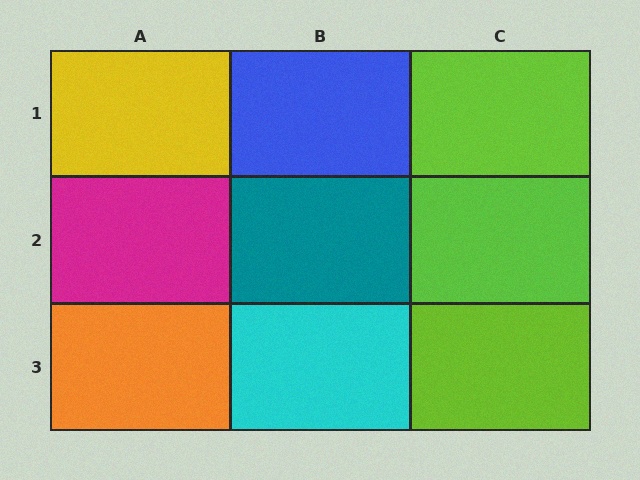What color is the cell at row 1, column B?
Blue.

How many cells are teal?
1 cell is teal.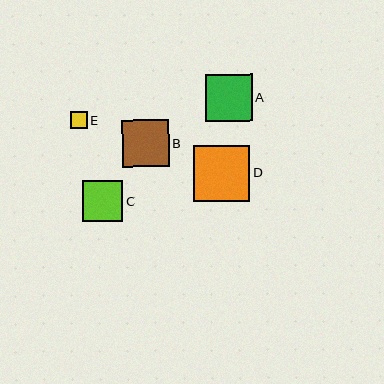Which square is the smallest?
Square E is the smallest with a size of approximately 17 pixels.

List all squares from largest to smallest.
From largest to smallest: D, B, A, C, E.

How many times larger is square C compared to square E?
Square C is approximately 2.5 times the size of square E.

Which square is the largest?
Square D is the largest with a size of approximately 56 pixels.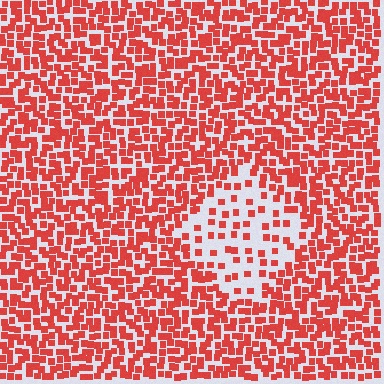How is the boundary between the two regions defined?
The boundary is defined by a change in element density (approximately 2.6x ratio). All elements are the same color, size, and shape.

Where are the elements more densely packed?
The elements are more densely packed outside the diamond boundary.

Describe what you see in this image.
The image contains small red elements arranged at two different densities. A diamond-shaped region is visible where the elements are less densely packed than the surrounding area.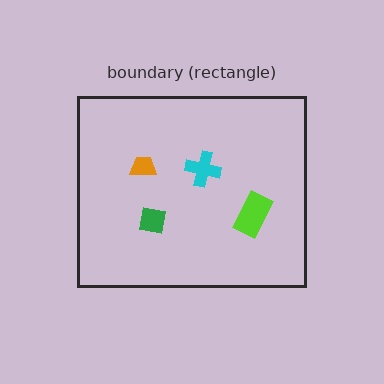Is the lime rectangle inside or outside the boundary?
Inside.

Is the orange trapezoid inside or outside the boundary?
Inside.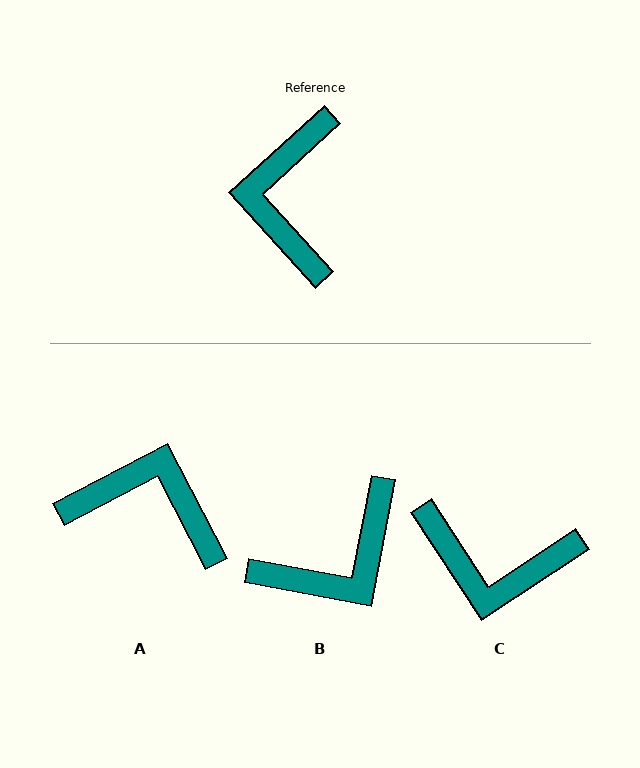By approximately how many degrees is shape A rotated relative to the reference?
Approximately 105 degrees clockwise.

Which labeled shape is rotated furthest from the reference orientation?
B, about 127 degrees away.